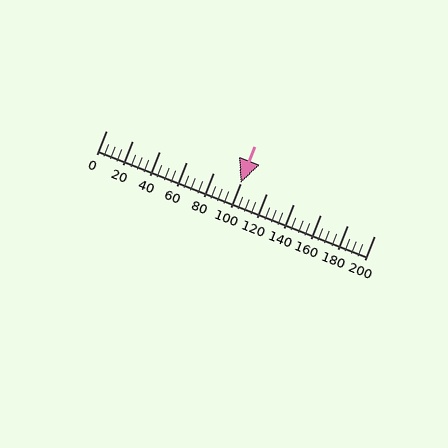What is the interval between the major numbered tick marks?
The major tick marks are spaced 20 units apart.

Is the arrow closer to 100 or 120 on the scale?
The arrow is closer to 100.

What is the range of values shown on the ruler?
The ruler shows values from 0 to 200.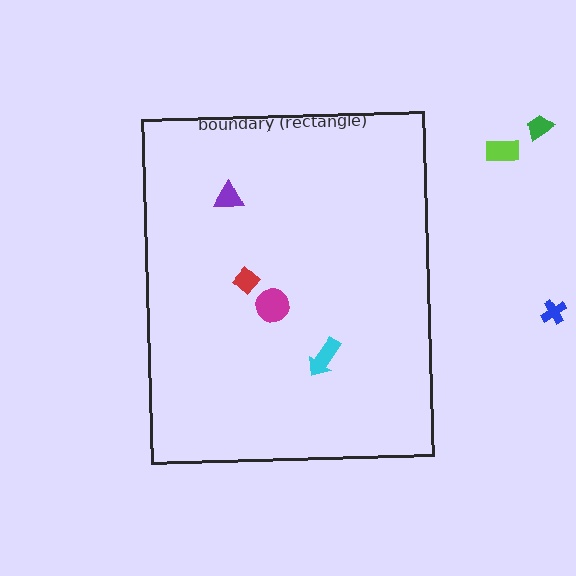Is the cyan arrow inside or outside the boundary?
Inside.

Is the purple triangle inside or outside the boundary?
Inside.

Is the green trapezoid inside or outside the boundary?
Outside.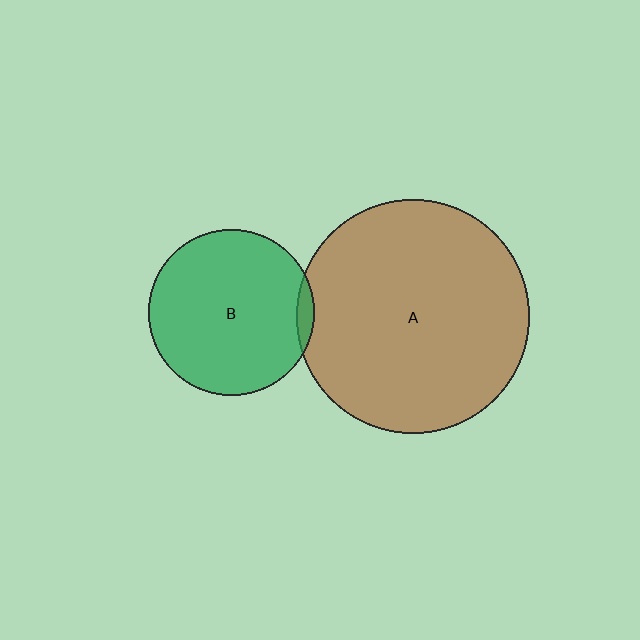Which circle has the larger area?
Circle A (brown).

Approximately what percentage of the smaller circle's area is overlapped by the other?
Approximately 5%.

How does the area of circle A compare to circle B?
Approximately 2.0 times.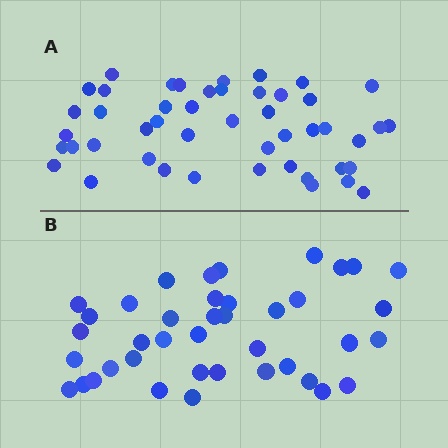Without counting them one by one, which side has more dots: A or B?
Region A (the top region) has more dots.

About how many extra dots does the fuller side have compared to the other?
Region A has roughly 8 or so more dots than region B.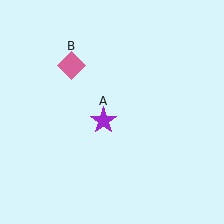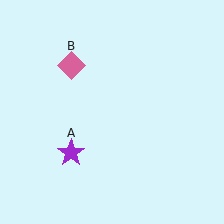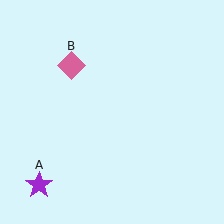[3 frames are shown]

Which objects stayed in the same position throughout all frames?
Pink diamond (object B) remained stationary.